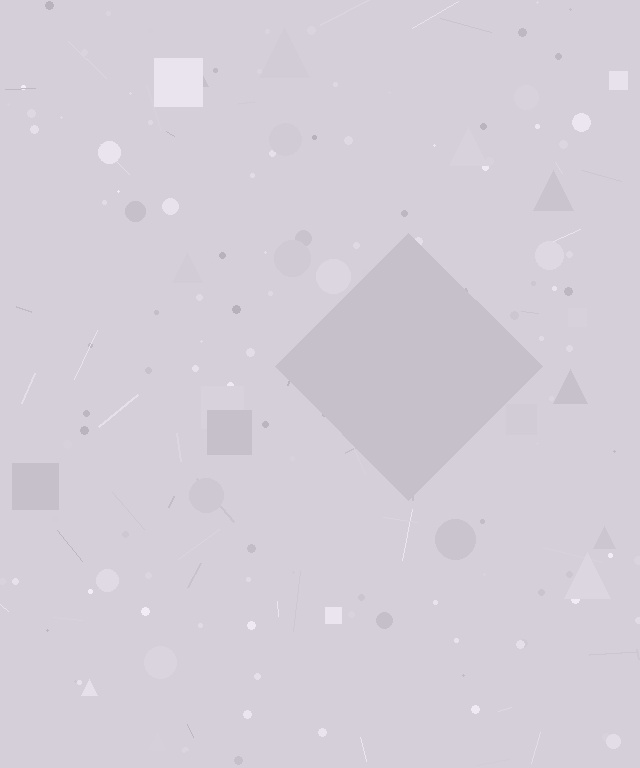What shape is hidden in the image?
A diamond is hidden in the image.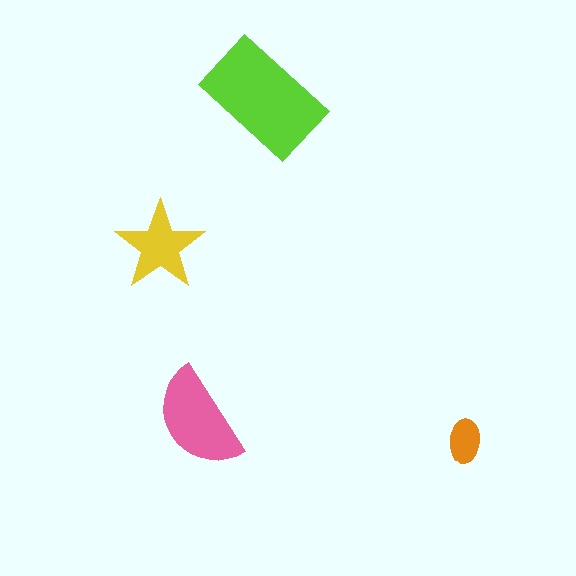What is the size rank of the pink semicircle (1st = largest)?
2nd.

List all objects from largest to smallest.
The lime rectangle, the pink semicircle, the yellow star, the orange ellipse.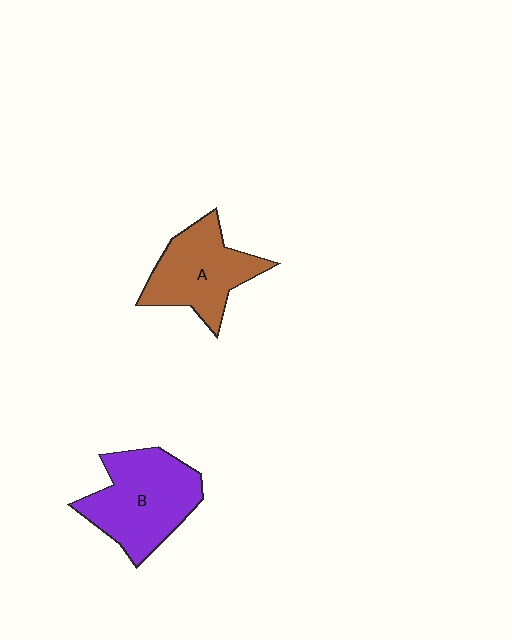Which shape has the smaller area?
Shape A (brown).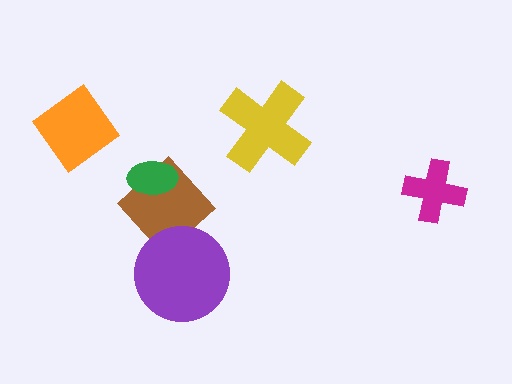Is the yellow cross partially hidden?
No, no other shape covers it.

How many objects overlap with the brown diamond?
2 objects overlap with the brown diamond.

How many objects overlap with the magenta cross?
0 objects overlap with the magenta cross.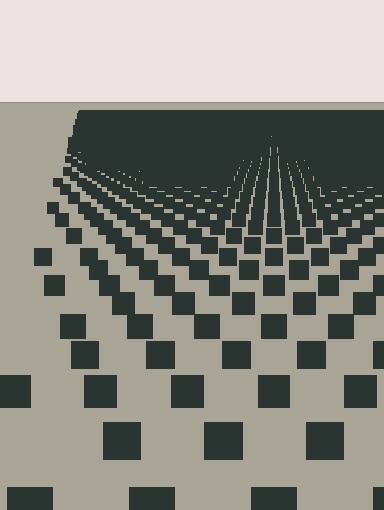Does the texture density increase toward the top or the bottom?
Density increases toward the top.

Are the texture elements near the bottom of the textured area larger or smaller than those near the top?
Larger. Near the bottom, elements are closer to the viewer and appear at a bigger on-screen size.